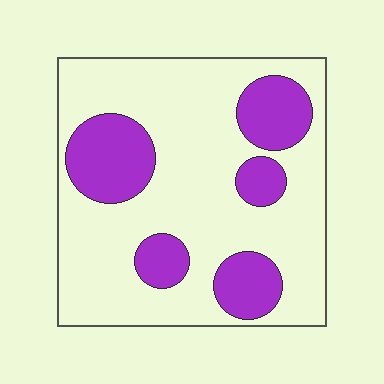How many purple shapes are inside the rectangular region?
5.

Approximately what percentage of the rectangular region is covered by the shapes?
Approximately 25%.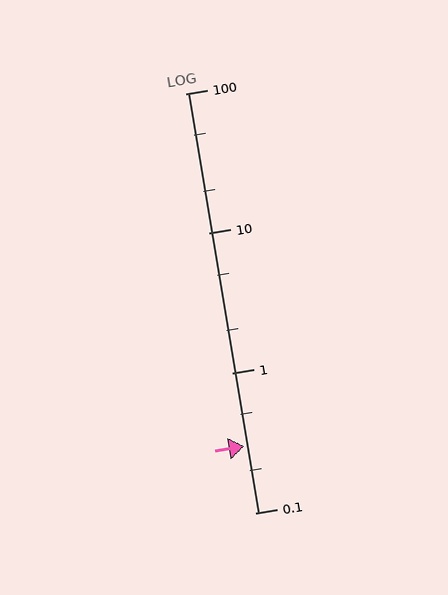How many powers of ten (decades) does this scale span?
The scale spans 3 decades, from 0.1 to 100.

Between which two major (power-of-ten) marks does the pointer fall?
The pointer is between 0.1 and 1.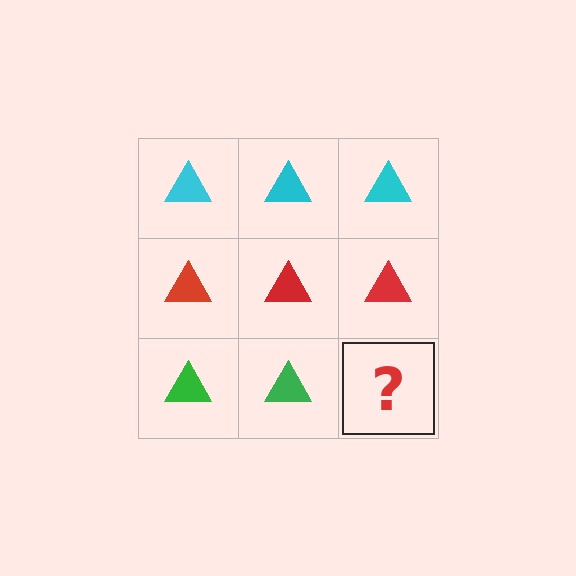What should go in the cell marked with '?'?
The missing cell should contain a green triangle.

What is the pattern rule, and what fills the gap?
The rule is that each row has a consistent color. The gap should be filled with a green triangle.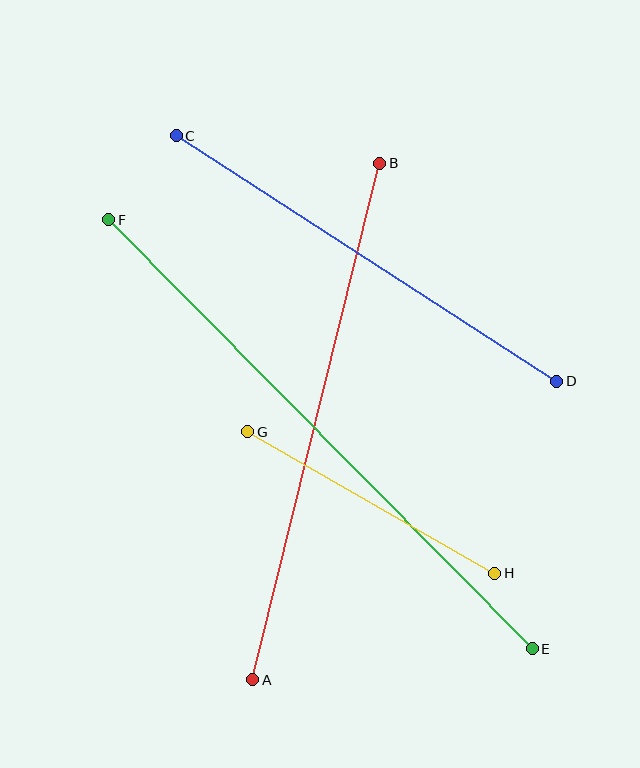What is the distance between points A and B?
The distance is approximately 532 pixels.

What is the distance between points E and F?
The distance is approximately 603 pixels.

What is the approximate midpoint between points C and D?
The midpoint is at approximately (367, 259) pixels.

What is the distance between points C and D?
The distance is approximately 453 pixels.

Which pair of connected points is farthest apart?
Points E and F are farthest apart.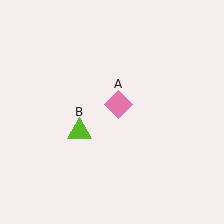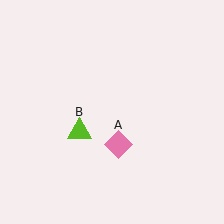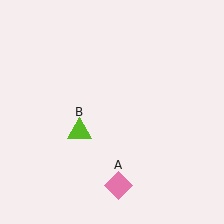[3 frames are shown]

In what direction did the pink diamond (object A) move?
The pink diamond (object A) moved down.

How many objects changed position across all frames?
1 object changed position: pink diamond (object A).